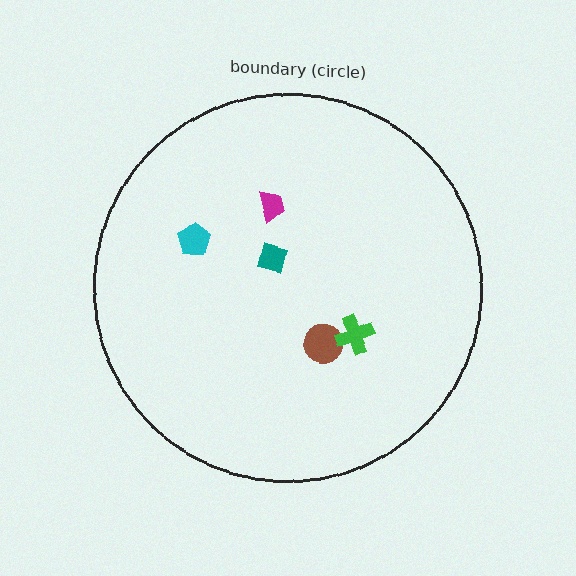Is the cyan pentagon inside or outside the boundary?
Inside.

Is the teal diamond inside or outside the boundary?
Inside.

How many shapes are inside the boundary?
5 inside, 0 outside.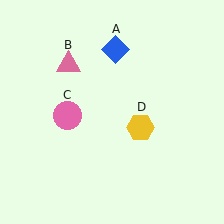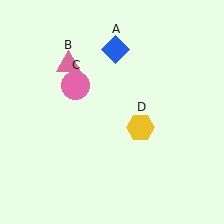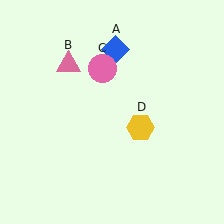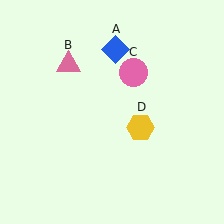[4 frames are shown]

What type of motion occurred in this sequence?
The pink circle (object C) rotated clockwise around the center of the scene.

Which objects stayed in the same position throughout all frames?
Blue diamond (object A) and pink triangle (object B) and yellow hexagon (object D) remained stationary.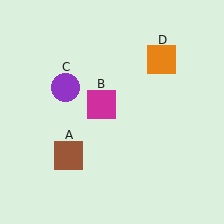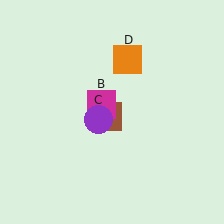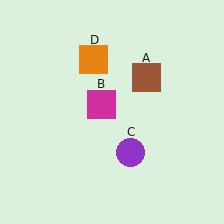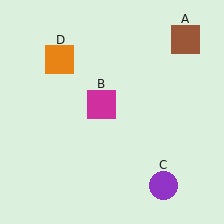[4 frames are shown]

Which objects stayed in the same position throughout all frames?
Magenta square (object B) remained stationary.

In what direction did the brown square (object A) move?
The brown square (object A) moved up and to the right.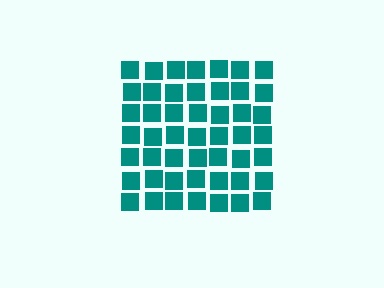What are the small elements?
The small elements are squares.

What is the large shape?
The large shape is a square.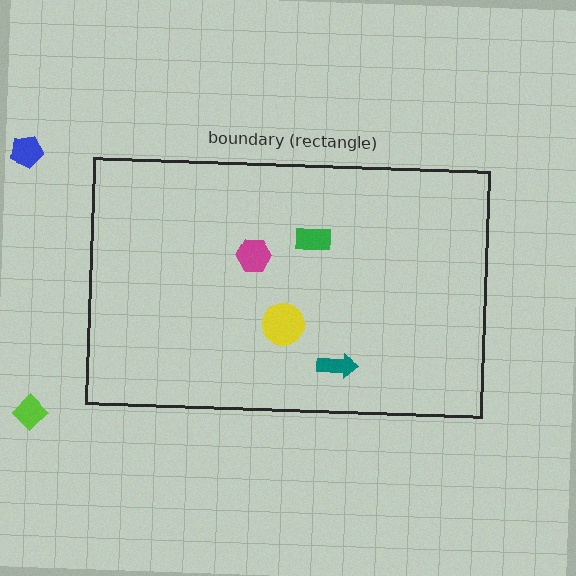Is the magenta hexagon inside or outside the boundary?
Inside.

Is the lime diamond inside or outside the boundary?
Outside.